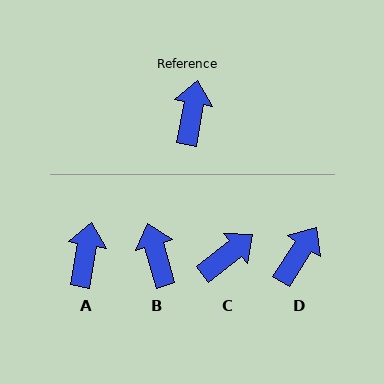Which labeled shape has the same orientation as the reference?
A.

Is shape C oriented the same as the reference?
No, it is off by about 42 degrees.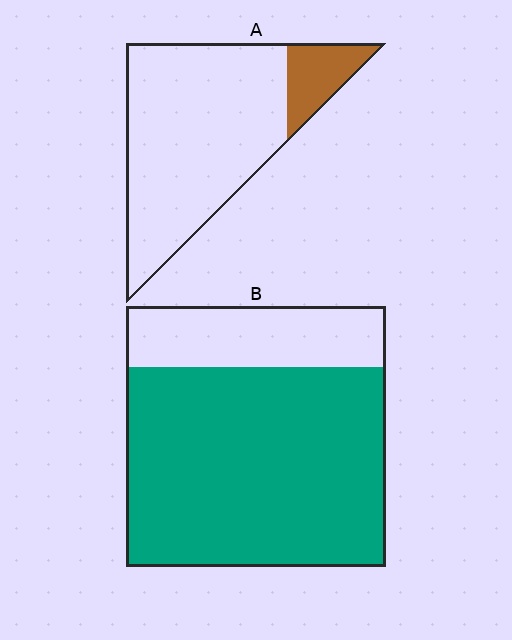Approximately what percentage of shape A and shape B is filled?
A is approximately 15% and B is approximately 75%.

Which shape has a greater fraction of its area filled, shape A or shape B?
Shape B.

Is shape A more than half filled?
No.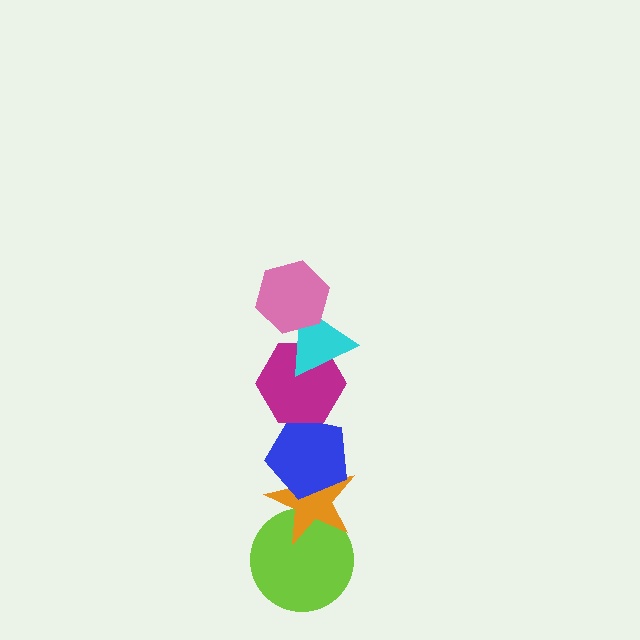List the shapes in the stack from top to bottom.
From top to bottom: the pink hexagon, the cyan triangle, the magenta hexagon, the blue pentagon, the orange star, the lime circle.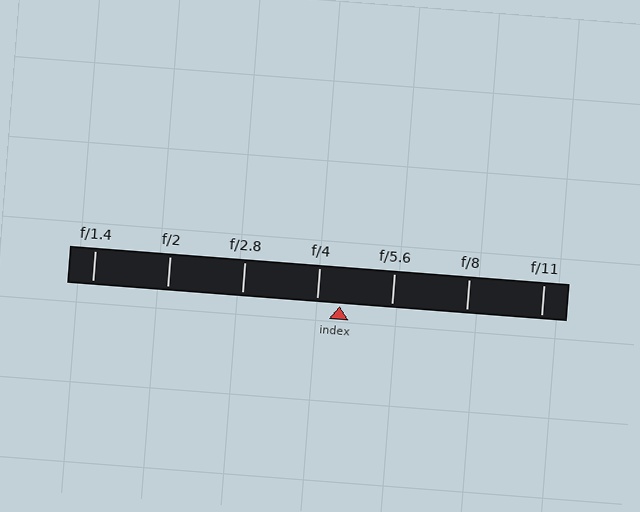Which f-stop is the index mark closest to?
The index mark is closest to f/4.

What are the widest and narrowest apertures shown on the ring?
The widest aperture shown is f/1.4 and the narrowest is f/11.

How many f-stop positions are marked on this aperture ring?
There are 7 f-stop positions marked.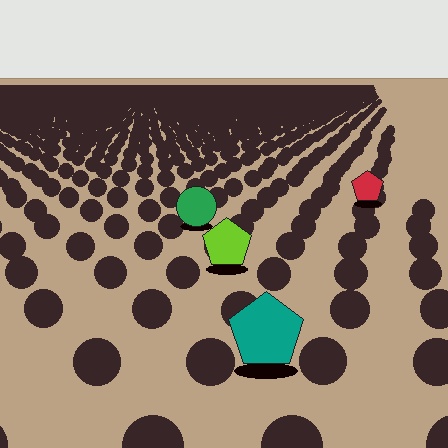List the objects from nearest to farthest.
From nearest to farthest: the teal pentagon, the lime pentagon, the green circle, the red pentagon.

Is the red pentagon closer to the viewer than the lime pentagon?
No. The lime pentagon is closer — you can tell from the texture gradient: the ground texture is coarser near it.